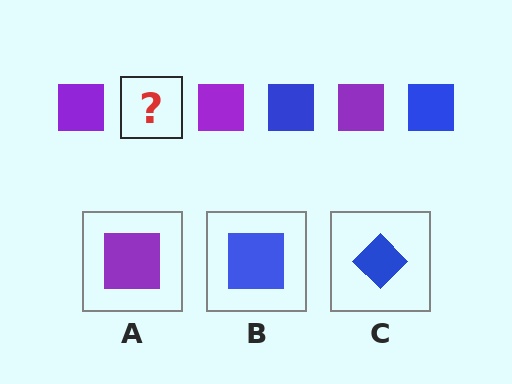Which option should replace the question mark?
Option B.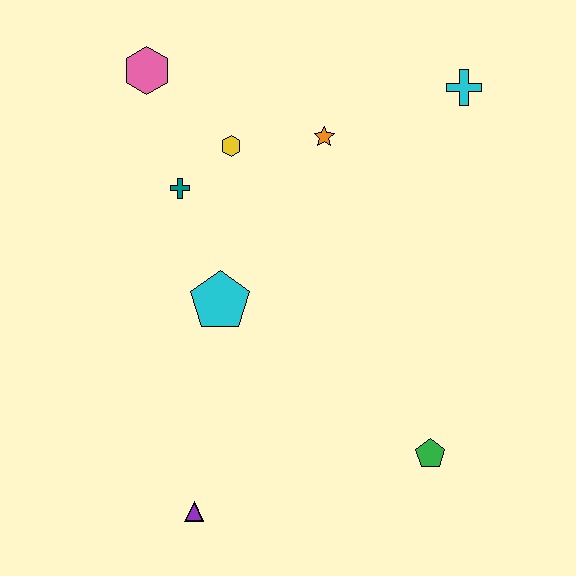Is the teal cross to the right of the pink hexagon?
Yes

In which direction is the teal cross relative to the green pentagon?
The teal cross is above the green pentagon.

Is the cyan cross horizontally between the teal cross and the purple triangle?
No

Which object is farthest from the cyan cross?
The purple triangle is farthest from the cyan cross.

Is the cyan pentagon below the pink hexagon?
Yes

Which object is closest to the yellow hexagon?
The teal cross is closest to the yellow hexagon.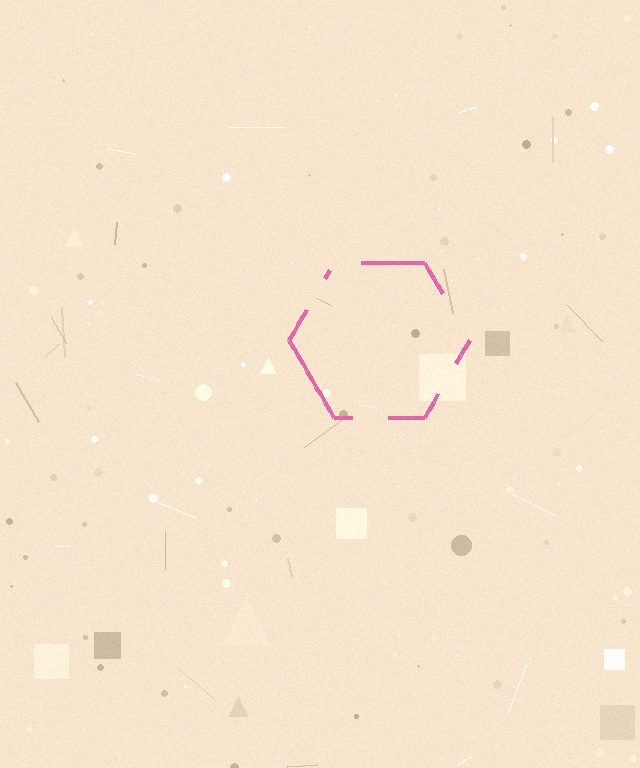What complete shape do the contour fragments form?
The contour fragments form a hexagon.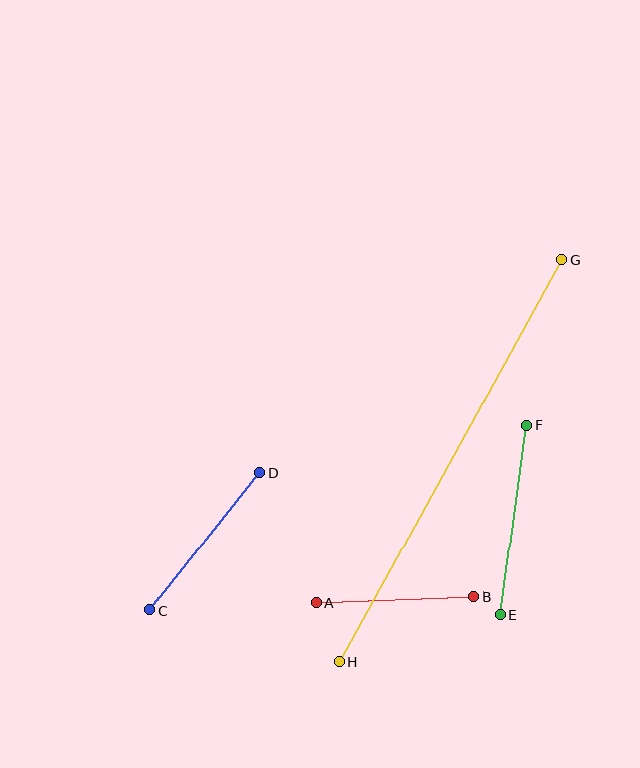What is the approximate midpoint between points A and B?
The midpoint is at approximately (395, 600) pixels.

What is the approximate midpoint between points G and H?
The midpoint is at approximately (451, 461) pixels.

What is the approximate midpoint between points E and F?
The midpoint is at approximately (513, 520) pixels.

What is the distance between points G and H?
The distance is approximately 459 pixels.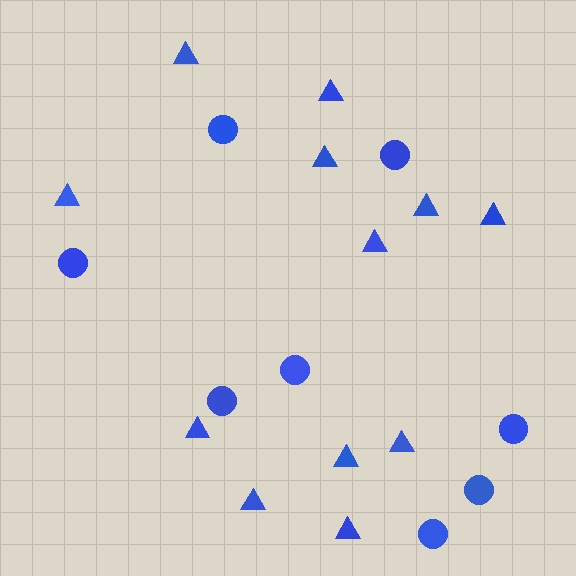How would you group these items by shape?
There are 2 groups: one group of circles (8) and one group of triangles (12).